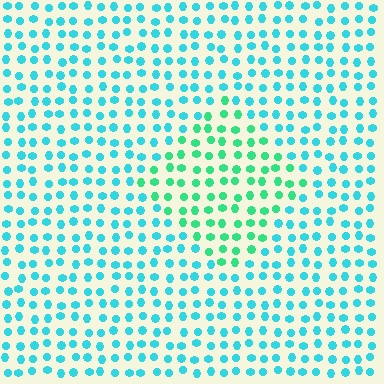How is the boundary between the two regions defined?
The boundary is defined purely by a slight shift in hue (about 36 degrees). Spacing, size, and orientation are identical on both sides.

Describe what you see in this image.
The image is filled with small cyan elements in a uniform arrangement. A diamond-shaped region is visible where the elements are tinted to a slightly different hue, forming a subtle color boundary.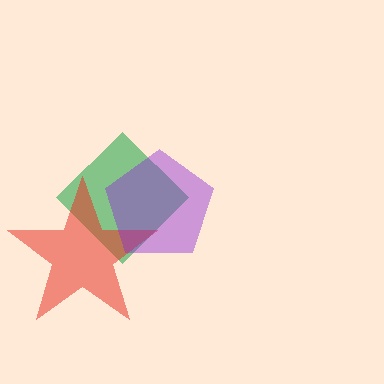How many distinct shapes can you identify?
There are 3 distinct shapes: a green diamond, a red star, a purple pentagon.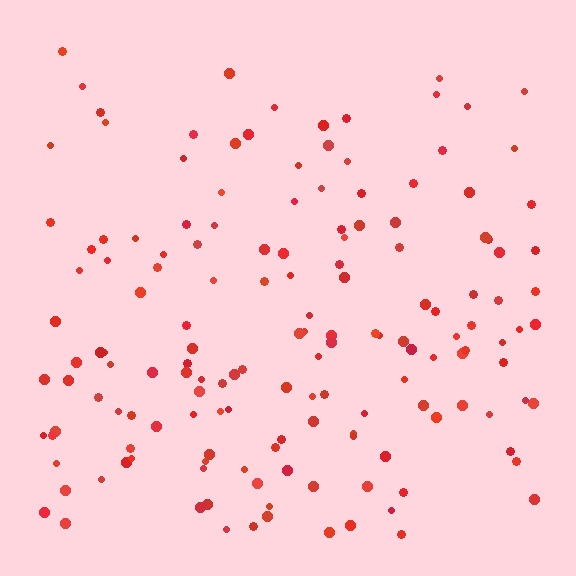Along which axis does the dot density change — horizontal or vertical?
Vertical.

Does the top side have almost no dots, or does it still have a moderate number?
Still a moderate number, just noticeably fewer than the bottom.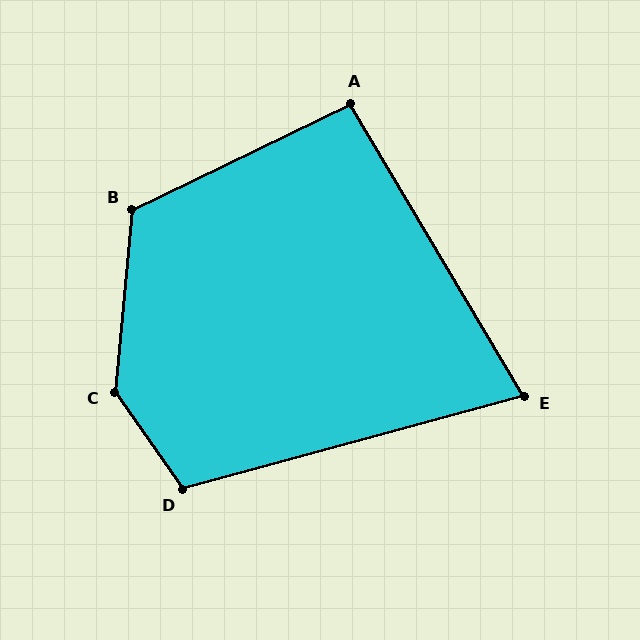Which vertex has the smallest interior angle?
E, at approximately 74 degrees.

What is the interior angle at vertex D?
Approximately 110 degrees (obtuse).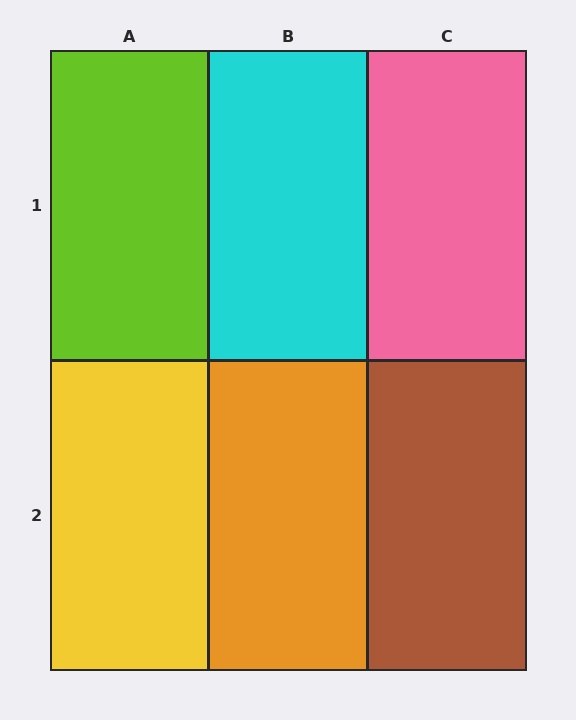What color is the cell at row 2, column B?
Orange.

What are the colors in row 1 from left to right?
Lime, cyan, pink.